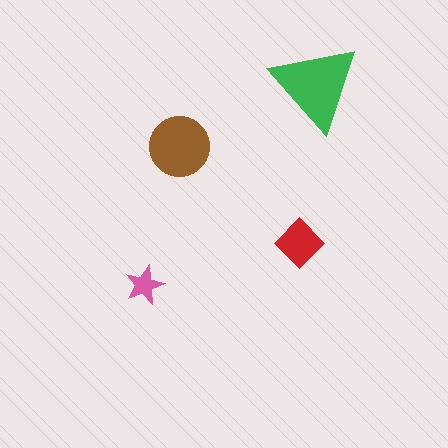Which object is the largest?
The green triangle.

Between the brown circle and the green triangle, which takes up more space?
The green triangle.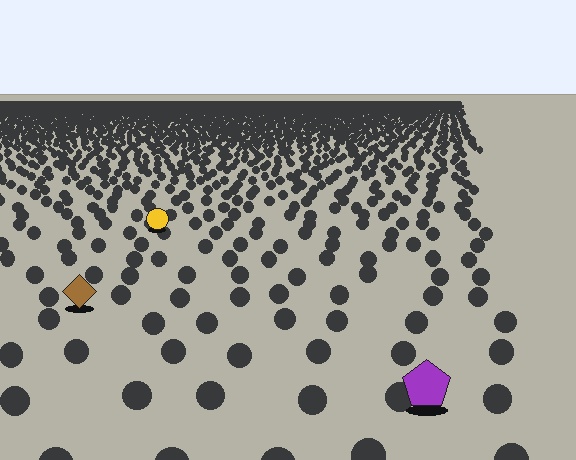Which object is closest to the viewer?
The purple pentagon is closest. The texture marks near it are larger and more spread out.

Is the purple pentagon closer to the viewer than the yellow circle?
Yes. The purple pentagon is closer — you can tell from the texture gradient: the ground texture is coarser near it.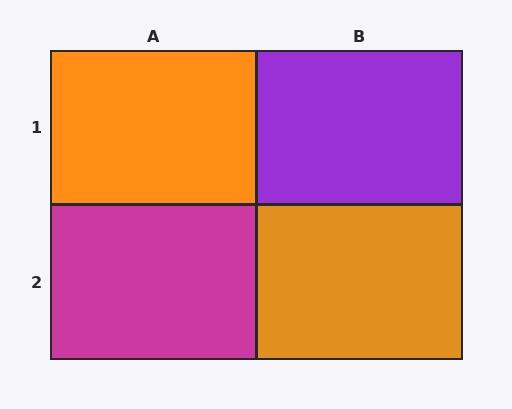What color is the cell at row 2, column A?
Magenta.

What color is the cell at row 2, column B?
Orange.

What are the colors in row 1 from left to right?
Orange, purple.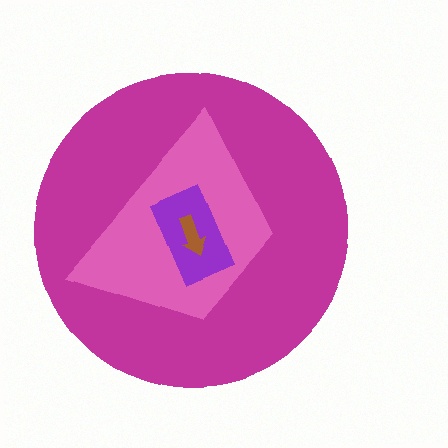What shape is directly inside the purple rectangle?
The brown arrow.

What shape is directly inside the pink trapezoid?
The purple rectangle.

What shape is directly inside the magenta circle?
The pink trapezoid.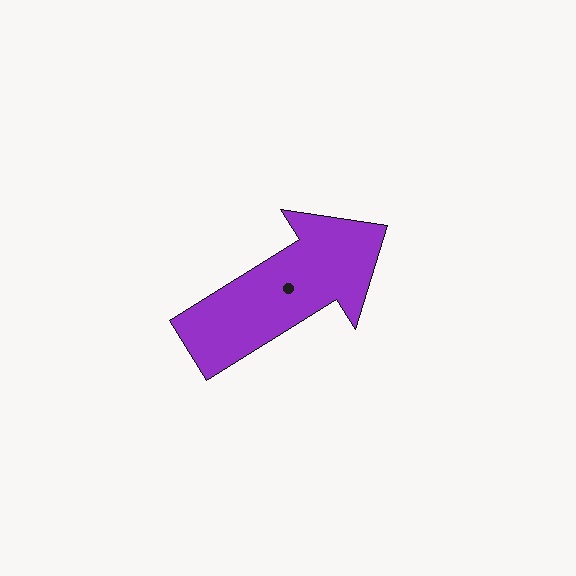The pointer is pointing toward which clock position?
Roughly 2 o'clock.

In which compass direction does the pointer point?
Northeast.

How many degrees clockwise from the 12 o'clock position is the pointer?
Approximately 58 degrees.